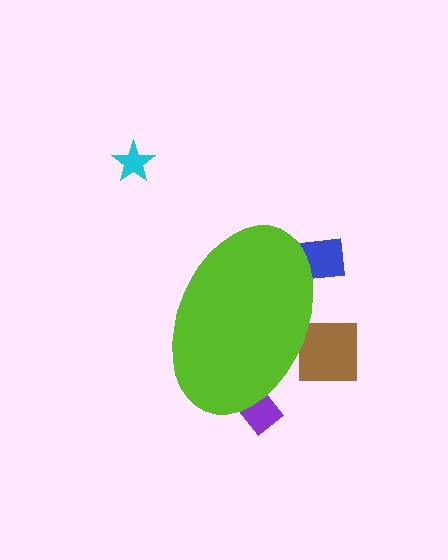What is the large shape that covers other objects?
A lime ellipse.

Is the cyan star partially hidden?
No, the cyan star is fully visible.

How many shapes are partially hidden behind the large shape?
3 shapes are partially hidden.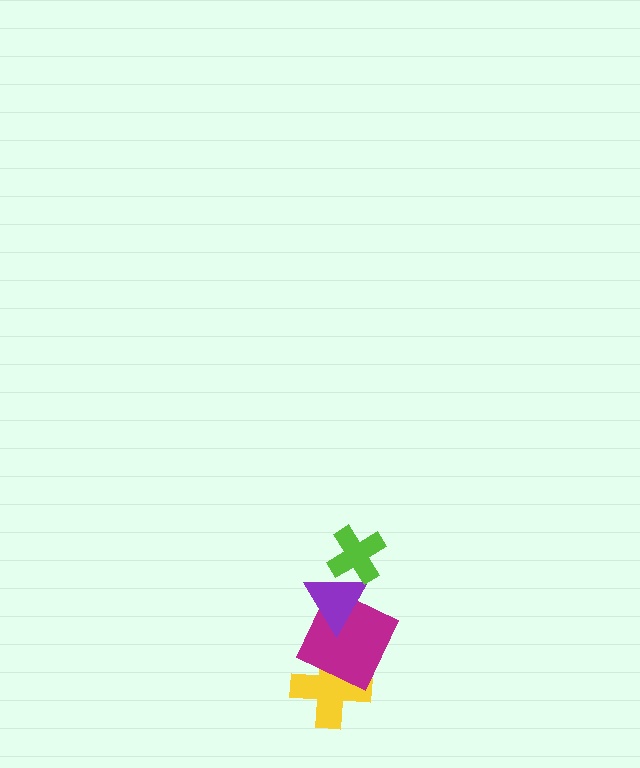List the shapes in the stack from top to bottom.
From top to bottom: the lime cross, the purple triangle, the magenta square, the yellow cross.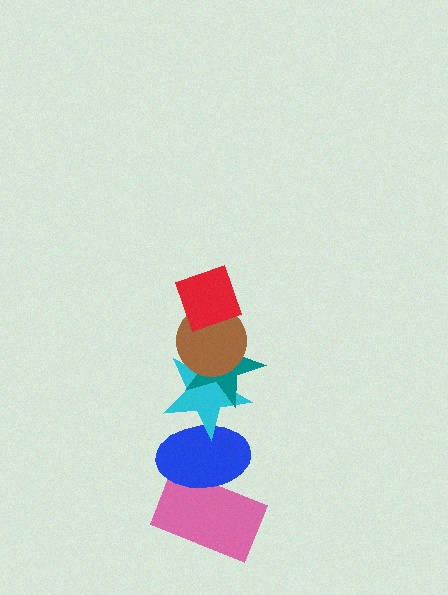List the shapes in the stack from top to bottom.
From top to bottom: the red diamond, the brown circle, the teal star, the cyan star, the blue ellipse, the pink rectangle.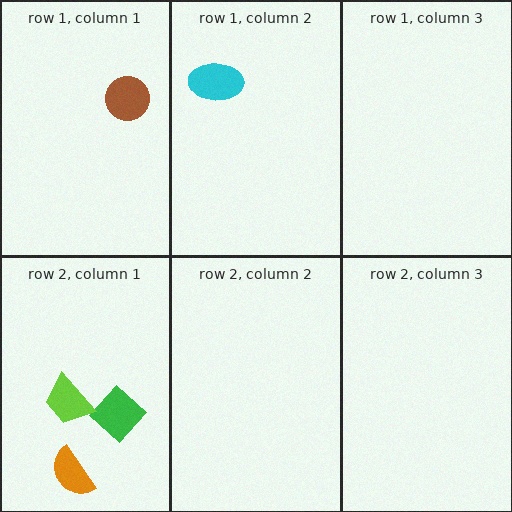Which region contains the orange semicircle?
The row 2, column 1 region.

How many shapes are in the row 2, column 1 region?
3.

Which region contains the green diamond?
The row 2, column 1 region.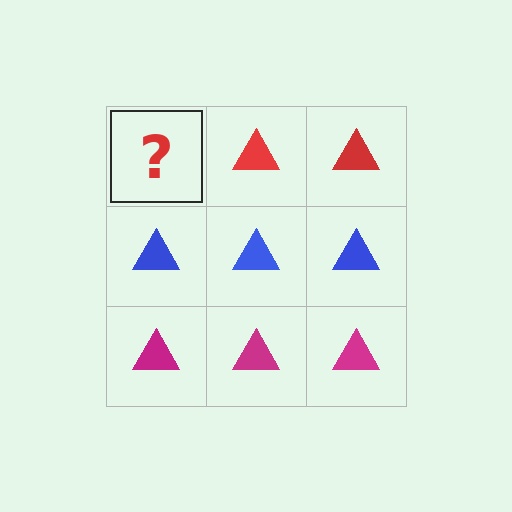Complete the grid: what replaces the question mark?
The question mark should be replaced with a red triangle.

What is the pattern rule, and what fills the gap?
The rule is that each row has a consistent color. The gap should be filled with a red triangle.